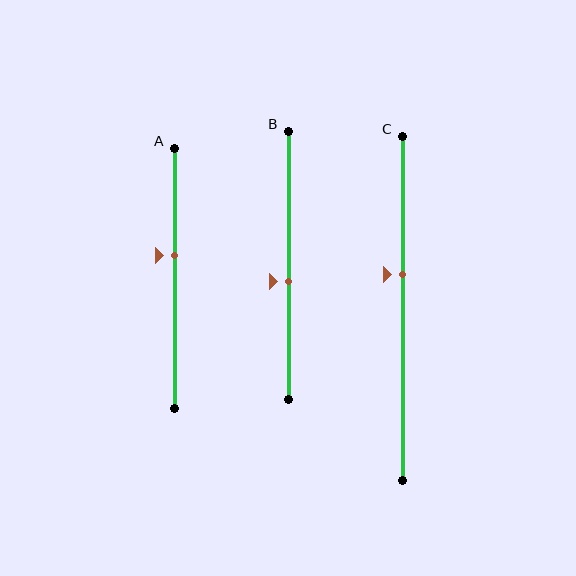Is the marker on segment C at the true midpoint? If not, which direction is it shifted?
No, the marker on segment C is shifted upward by about 10% of the segment length.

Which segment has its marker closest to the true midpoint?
Segment B has its marker closest to the true midpoint.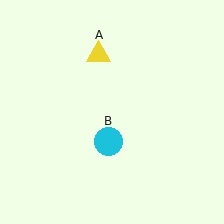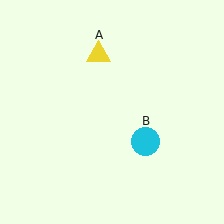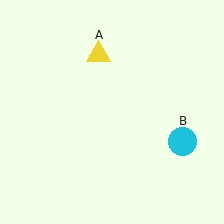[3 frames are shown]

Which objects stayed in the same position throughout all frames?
Yellow triangle (object A) remained stationary.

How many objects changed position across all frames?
1 object changed position: cyan circle (object B).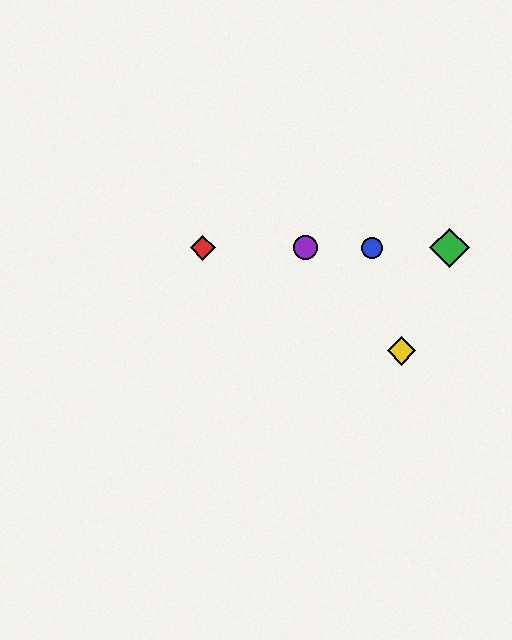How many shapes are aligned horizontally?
4 shapes (the red diamond, the blue circle, the green diamond, the purple circle) are aligned horizontally.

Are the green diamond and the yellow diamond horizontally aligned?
No, the green diamond is at y≈248 and the yellow diamond is at y≈351.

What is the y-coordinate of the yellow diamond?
The yellow diamond is at y≈351.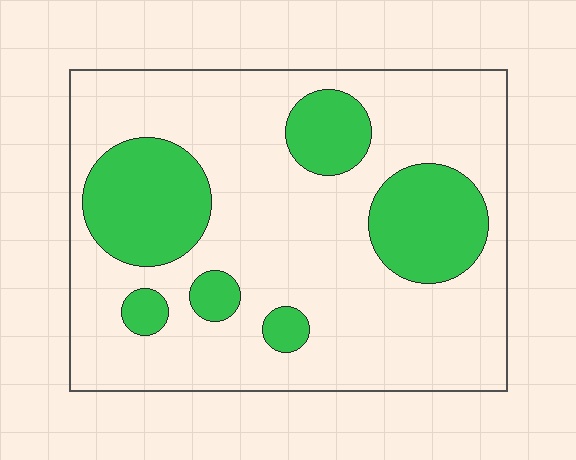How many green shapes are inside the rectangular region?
6.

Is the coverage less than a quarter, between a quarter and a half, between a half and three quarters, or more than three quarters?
Between a quarter and a half.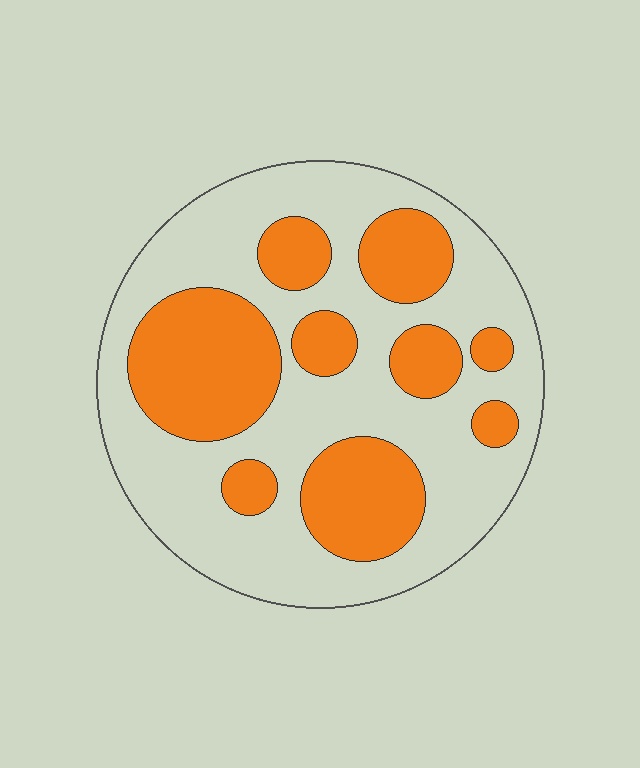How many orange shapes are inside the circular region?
9.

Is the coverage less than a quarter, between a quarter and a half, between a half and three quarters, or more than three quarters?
Between a quarter and a half.